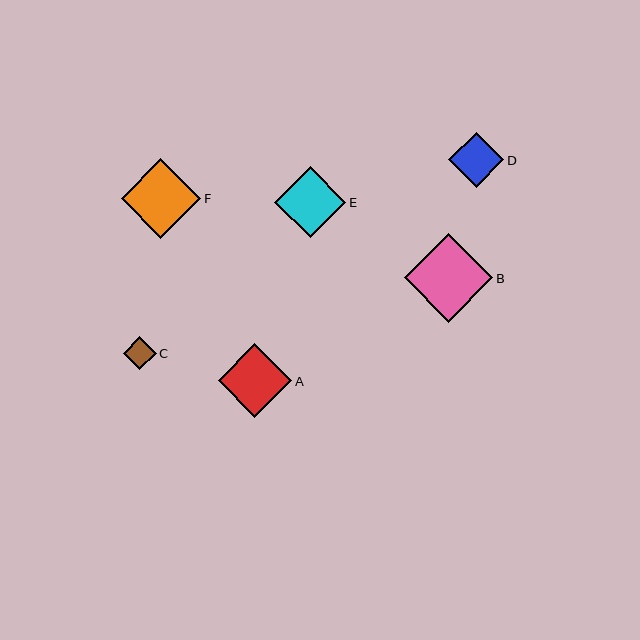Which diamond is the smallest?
Diamond C is the smallest with a size of approximately 33 pixels.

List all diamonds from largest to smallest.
From largest to smallest: B, F, A, E, D, C.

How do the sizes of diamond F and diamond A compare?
Diamond F and diamond A are approximately the same size.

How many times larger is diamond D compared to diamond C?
Diamond D is approximately 1.7 times the size of diamond C.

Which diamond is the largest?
Diamond B is the largest with a size of approximately 88 pixels.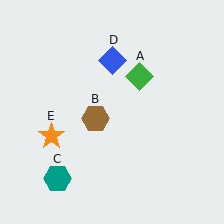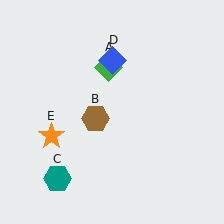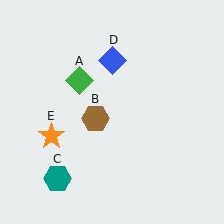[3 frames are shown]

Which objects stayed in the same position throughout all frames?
Brown hexagon (object B) and teal hexagon (object C) and blue diamond (object D) and orange star (object E) remained stationary.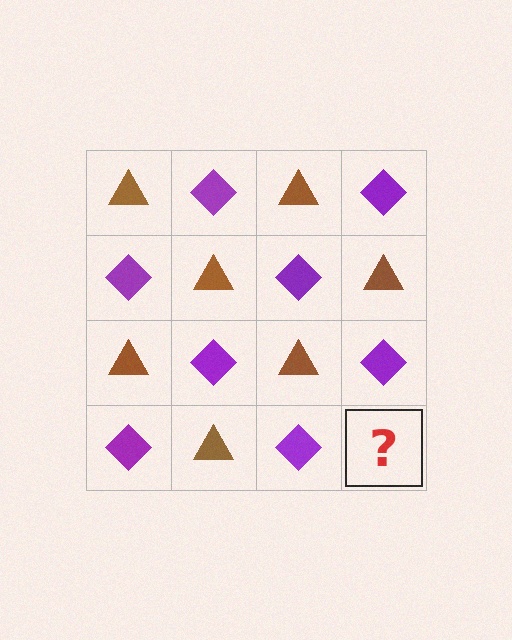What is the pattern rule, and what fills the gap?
The rule is that it alternates brown triangle and purple diamond in a checkerboard pattern. The gap should be filled with a brown triangle.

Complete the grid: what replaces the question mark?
The question mark should be replaced with a brown triangle.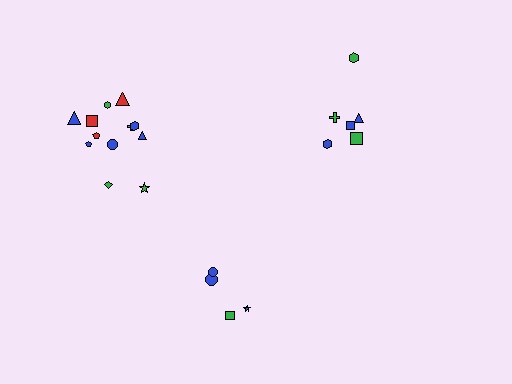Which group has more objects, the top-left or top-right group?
The top-left group.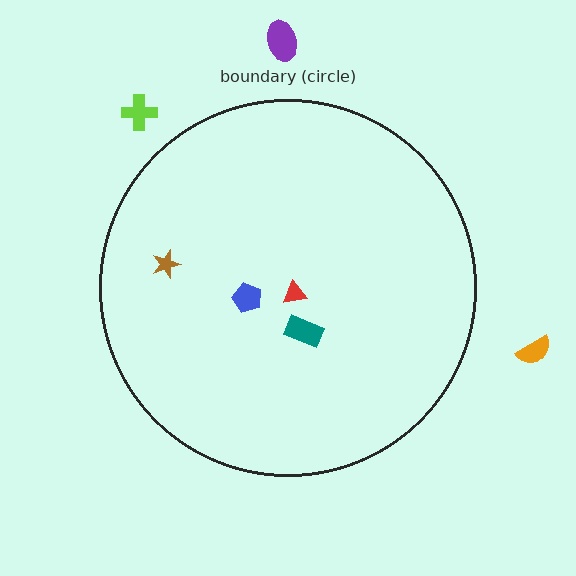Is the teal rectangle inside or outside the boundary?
Inside.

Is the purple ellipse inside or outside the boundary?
Outside.